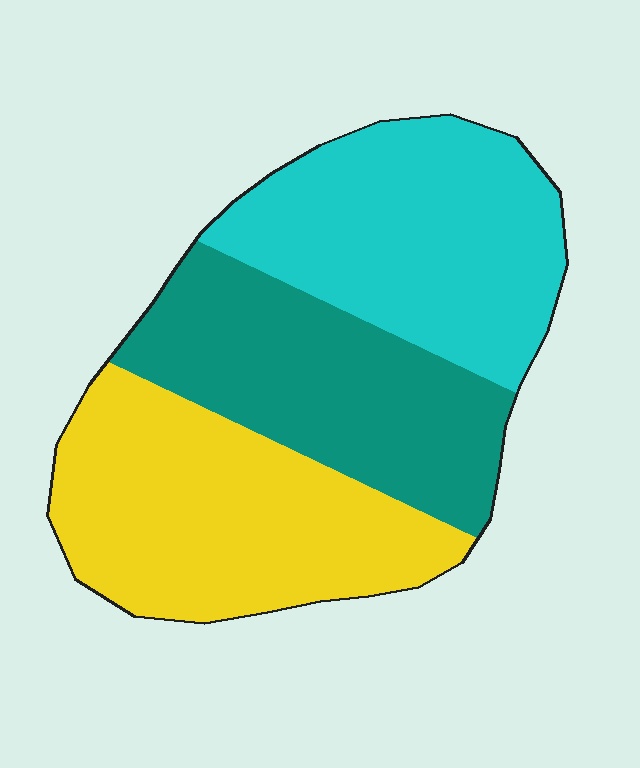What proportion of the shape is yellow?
Yellow takes up about three eighths (3/8) of the shape.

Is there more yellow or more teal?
Yellow.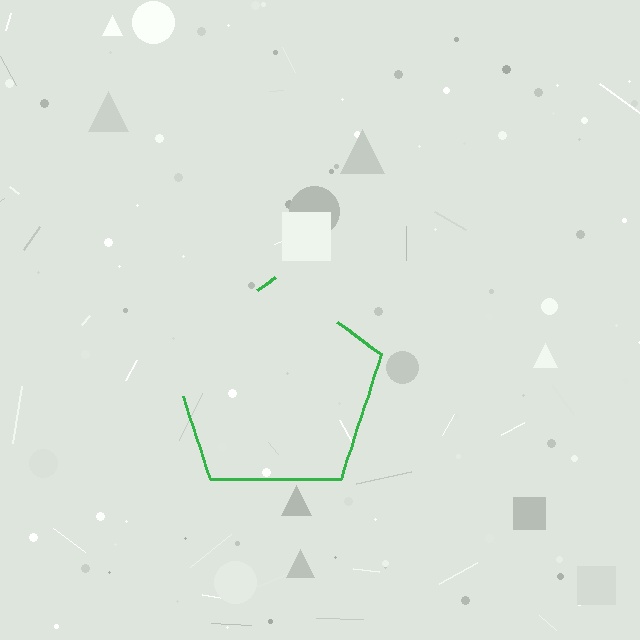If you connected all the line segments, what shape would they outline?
They would outline a pentagon.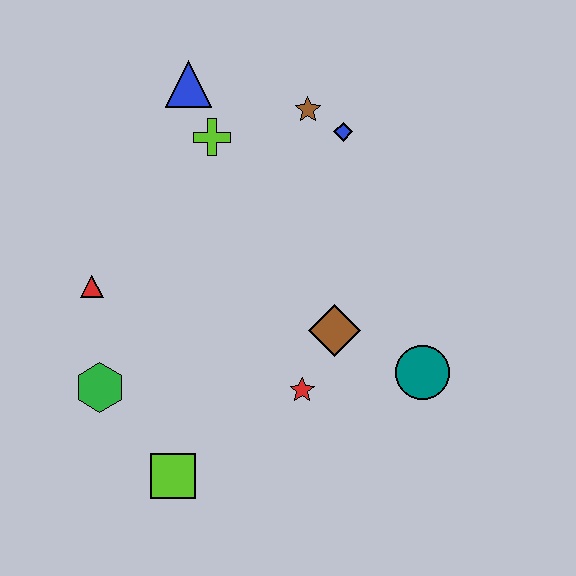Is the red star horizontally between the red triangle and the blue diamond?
Yes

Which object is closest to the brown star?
The blue diamond is closest to the brown star.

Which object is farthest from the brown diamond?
The blue triangle is farthest from the brown diamond.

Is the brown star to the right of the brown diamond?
No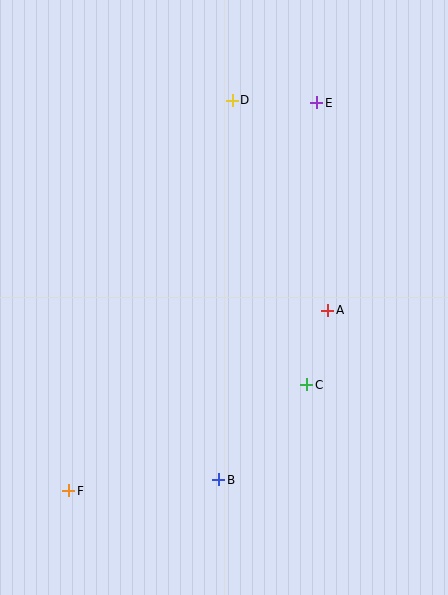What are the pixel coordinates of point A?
Point A is at (328, 310).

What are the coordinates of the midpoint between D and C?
The midpoint between D and C is at (270, 242).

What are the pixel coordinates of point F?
Point F is at (69, 491).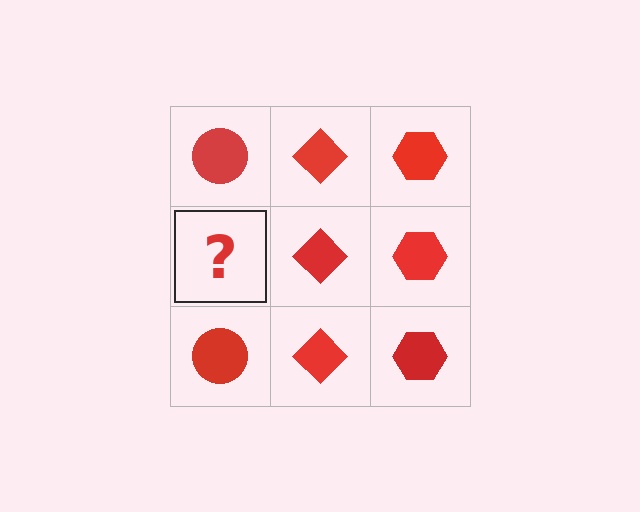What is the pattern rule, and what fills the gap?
The rule is that each column has a consistent shape. The gap should be filled with a red circle.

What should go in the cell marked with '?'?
The missing cell should contain a red circle.